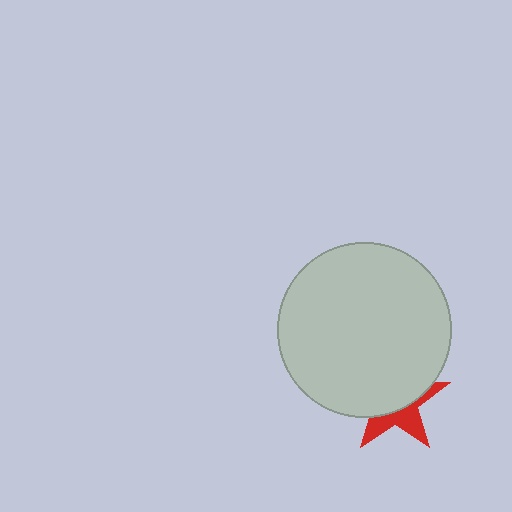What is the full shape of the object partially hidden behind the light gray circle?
The partially hidden object is a red star.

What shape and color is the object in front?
The object in front is a light gray circle.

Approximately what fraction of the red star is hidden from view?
Roughly 61% of the red star is hidden behind the light gray circle.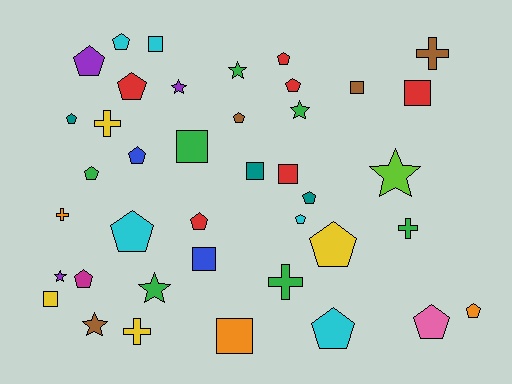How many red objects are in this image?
There are 6 red objects.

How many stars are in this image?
There are 7 stars.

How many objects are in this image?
There are 40 objects.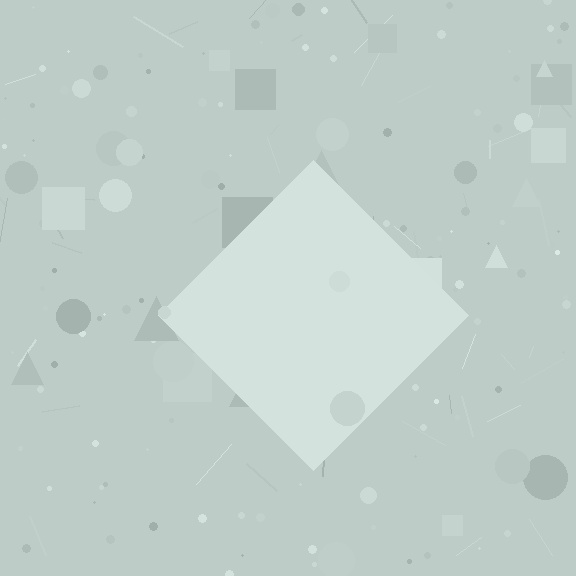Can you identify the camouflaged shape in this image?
The camouflaged shape is a diamond.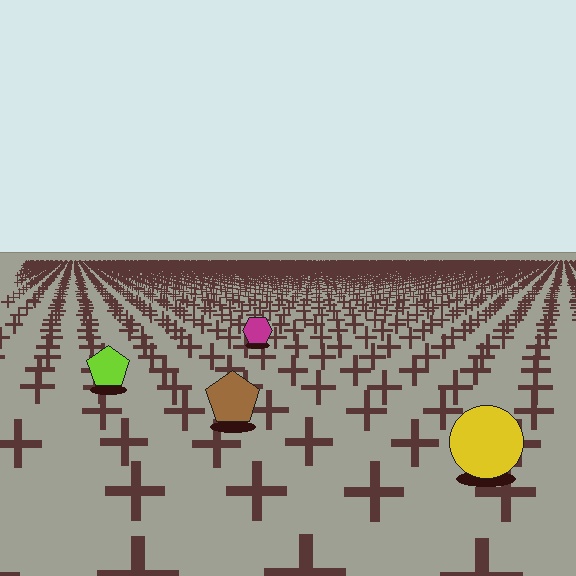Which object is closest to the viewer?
The yellow circle is closest. The texture marks near it are larger and more spread out.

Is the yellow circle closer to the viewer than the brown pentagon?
Yes. The yellow circle is closer — you can tell from the texture gradient: the ground texture is coarser near it.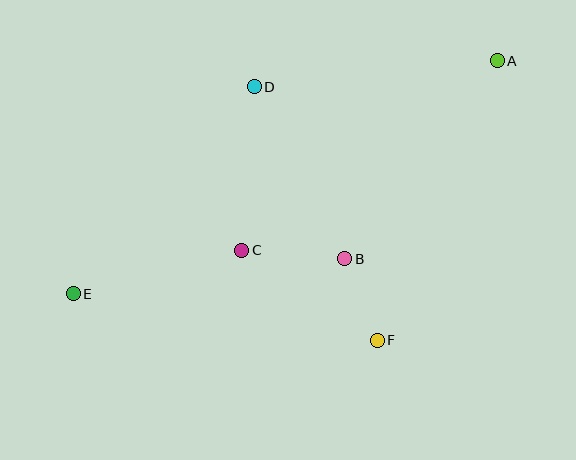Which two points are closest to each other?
Points B and F are closest to each other.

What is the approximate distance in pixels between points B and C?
The distance between B and C is approximately 103 pixels.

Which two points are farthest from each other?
Points A and E are farthest from each other.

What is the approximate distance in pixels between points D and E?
The distance between D and E is approximately 275 pixels.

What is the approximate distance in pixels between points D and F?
The distance between D and F is approximately 282 pixels.